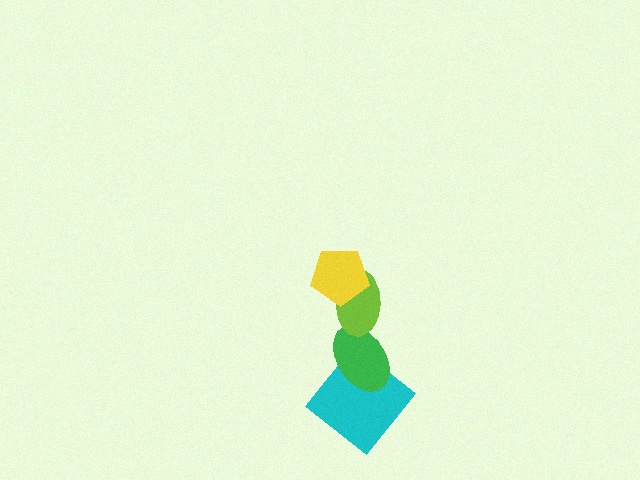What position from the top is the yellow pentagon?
The yellow pentagon is 1st from the top.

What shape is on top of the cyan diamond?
The green ellipse is on top of the cyan diamond.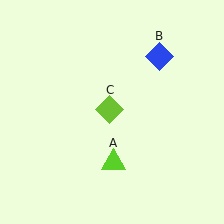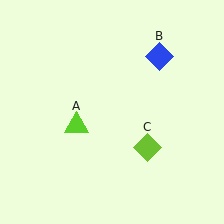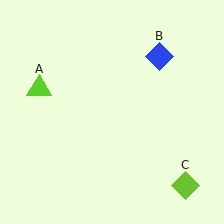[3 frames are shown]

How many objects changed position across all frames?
2 objects changed position: lime triangle (object A), lime diamond (object C).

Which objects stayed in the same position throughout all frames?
Blue diamond (object B) remained stationary.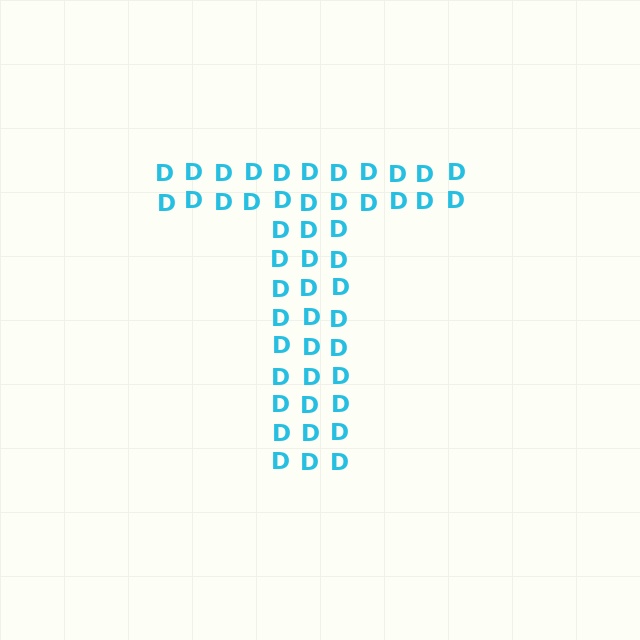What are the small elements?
The small elements are letter D's.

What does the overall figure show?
The overall figure shows the letter T.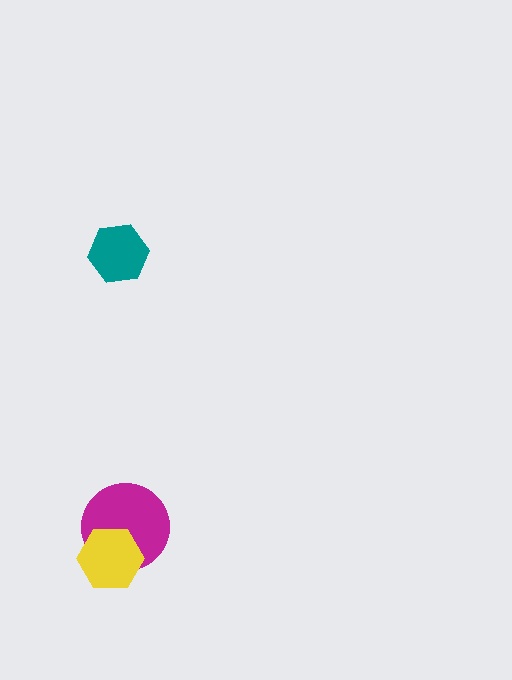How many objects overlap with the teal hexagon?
0 objects overlap with the teal hexagon.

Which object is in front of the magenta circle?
The yellow hexagon is in front of the magenta circle.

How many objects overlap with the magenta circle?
1 object overlaps with the magenta circle.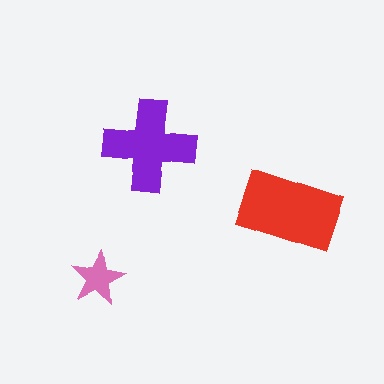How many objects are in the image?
There are 3 objects in the image.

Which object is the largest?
The red rectangle.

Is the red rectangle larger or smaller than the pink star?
Larger.